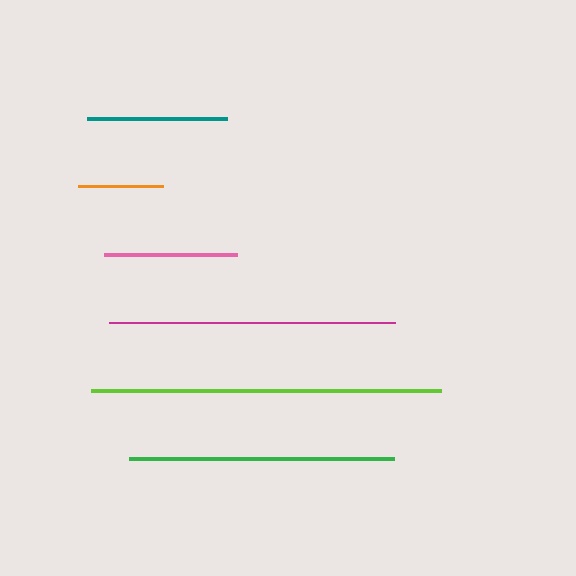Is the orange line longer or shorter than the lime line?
The lime line is longer than the orange line.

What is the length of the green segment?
The green segment is approximately 265 pixels long.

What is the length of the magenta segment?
The magenta segment is approximately 286 pixels long.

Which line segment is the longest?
The lime line is the longest at approximately 350 pixels.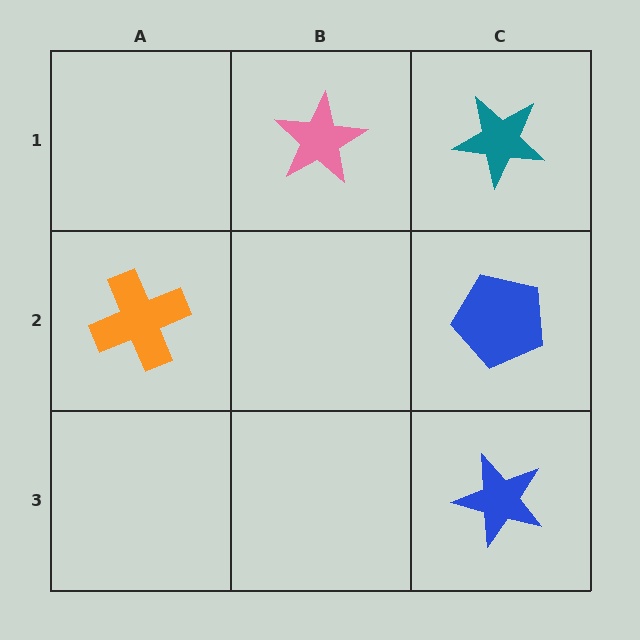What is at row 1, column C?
A teal star.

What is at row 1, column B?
A pink star.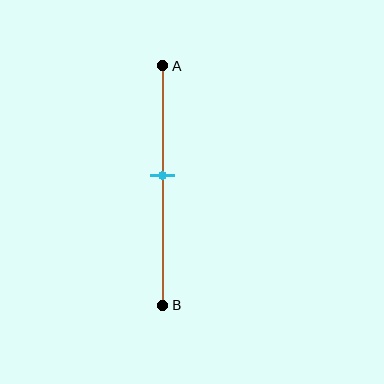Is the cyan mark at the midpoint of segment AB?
No, the mark is at about 45% from A, not at the 50% midpoint.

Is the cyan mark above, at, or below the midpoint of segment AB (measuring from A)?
The cyan mark is above the midpoint of segment AB.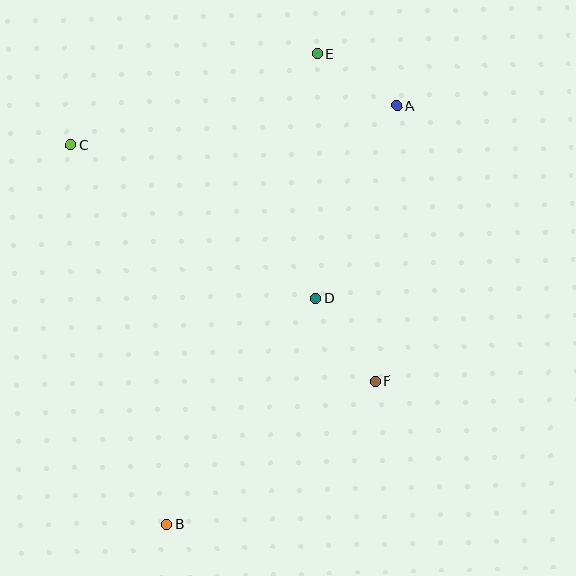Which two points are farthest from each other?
Points B and E are farthest from each other.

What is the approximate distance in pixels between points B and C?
The distance between B and C is approximately 391 pixels.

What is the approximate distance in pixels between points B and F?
The distance between B and F is approximately 253 pixels.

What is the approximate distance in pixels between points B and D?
The distance between B and D is approximately 271 pixels.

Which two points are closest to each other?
Points A and E are closest to each other.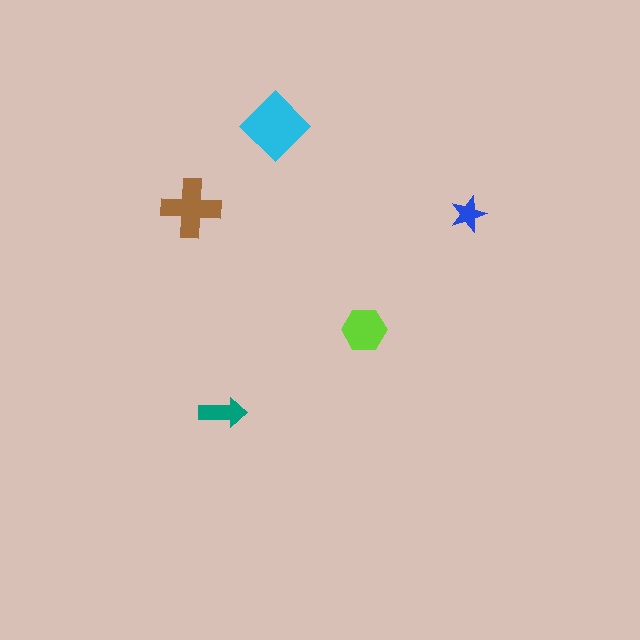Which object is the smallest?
The blue star.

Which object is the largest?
The cyan diamond.